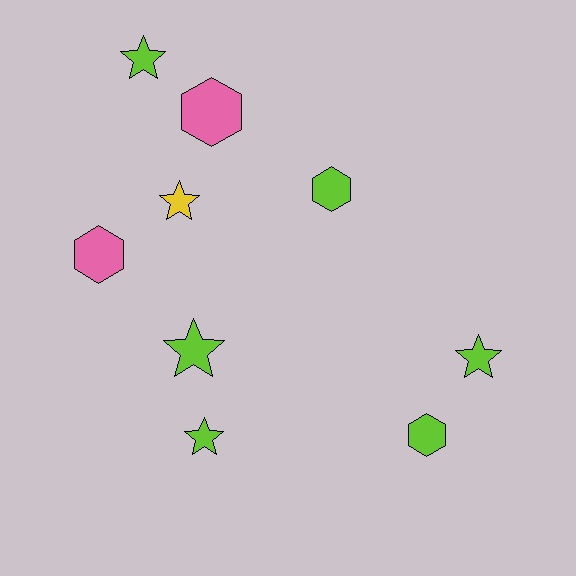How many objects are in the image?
There are 9 objects.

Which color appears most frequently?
Lime, with 6 objects.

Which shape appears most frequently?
Star, with 5 objects.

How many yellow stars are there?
There is 1 yellow star.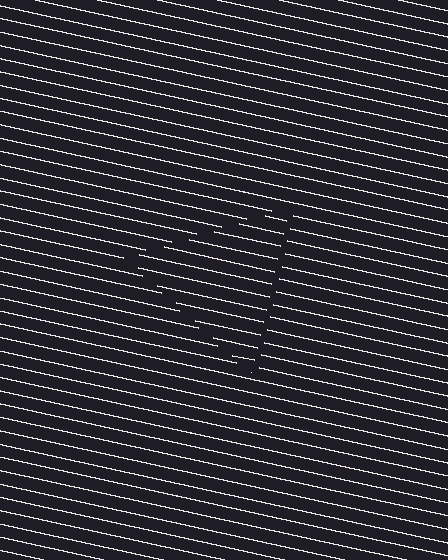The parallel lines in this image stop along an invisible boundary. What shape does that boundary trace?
An illusory triangle. The interior of the shape contains the same grating, shifted by half a period — the contour is defined by the phase discontinuity where line-ends from the inner and outer gratings abut.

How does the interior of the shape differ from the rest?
The interior of the shape contains the same grating, shifted by half a period — the contour is defined by the phase discontinuity where line-ends from the inner and outer gratings abut.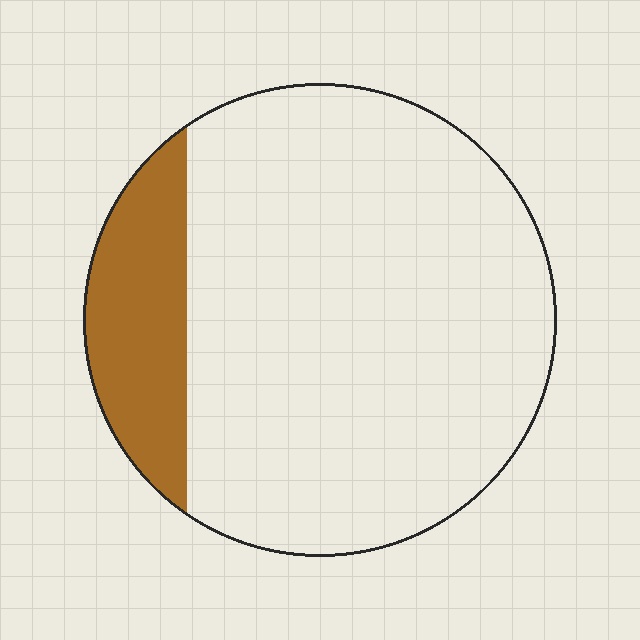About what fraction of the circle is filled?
About one sixth (1/6).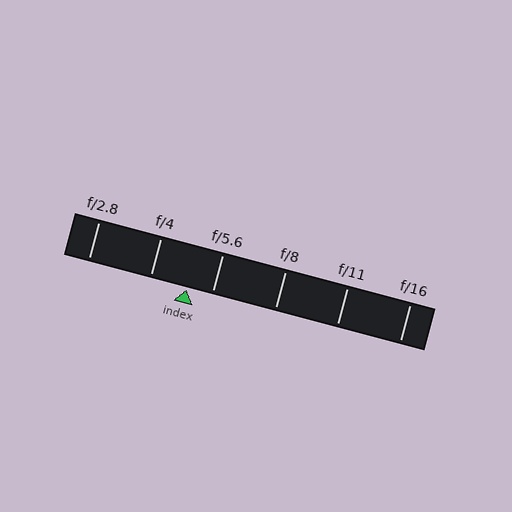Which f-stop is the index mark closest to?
The index mark is closest to f/5.6.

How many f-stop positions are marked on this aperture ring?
There are 6 f-stop positions marked.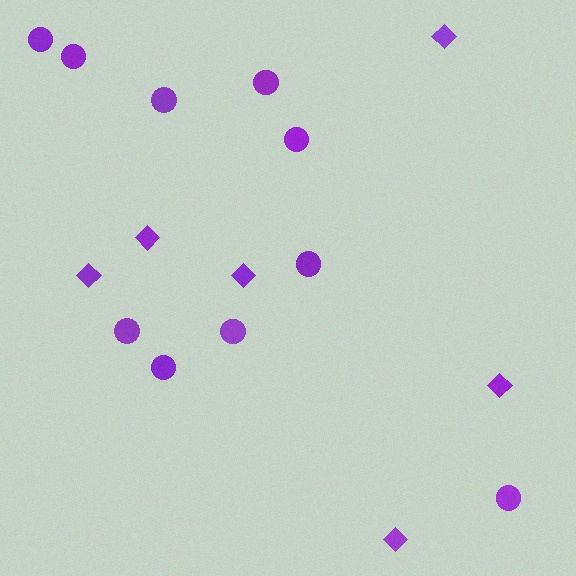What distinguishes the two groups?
There are 2 groups: one group of diamonds (6) and one group of circles (10).